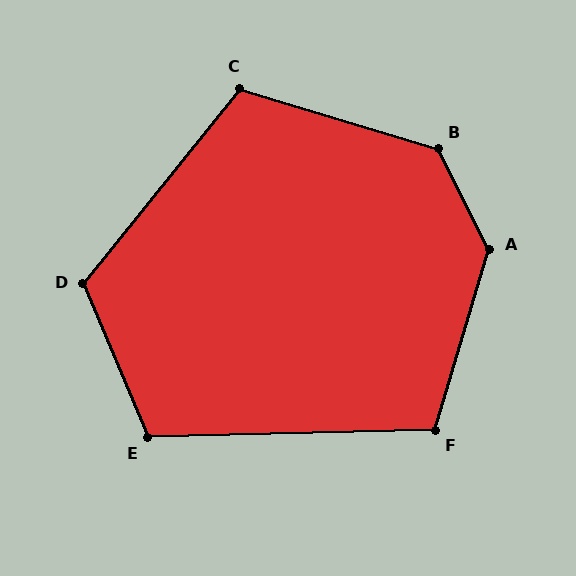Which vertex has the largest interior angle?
A, at approximately 136 degrees.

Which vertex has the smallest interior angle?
F, at approximately 108 degrees.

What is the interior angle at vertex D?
Approximately 118 degrees (obtuse).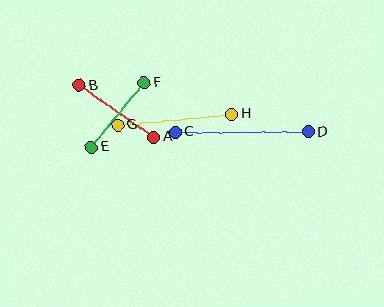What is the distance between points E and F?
The distance is approximately 84 pixels.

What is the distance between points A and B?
The distance is approximately 91 pixels.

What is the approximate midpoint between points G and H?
The midpoint is at approximately (175, 120) pixels.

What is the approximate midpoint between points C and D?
The midpoint is at approximately (242, 132) pixels.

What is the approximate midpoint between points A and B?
The midpoint is at approximately (116, 111) pixels.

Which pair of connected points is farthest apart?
Points C and D are farthest apart.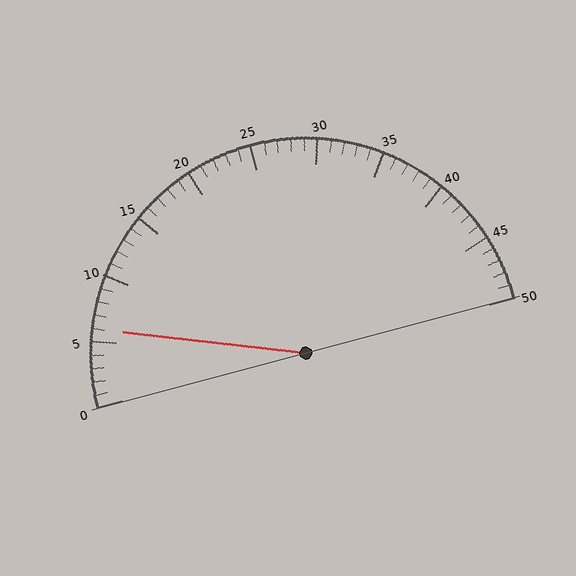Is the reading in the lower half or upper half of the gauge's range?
The reading is in the lower half of the range (0 to 50).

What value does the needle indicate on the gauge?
The needle indicates approximately 6.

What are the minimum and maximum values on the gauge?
The gauge ranges from 0 to 50.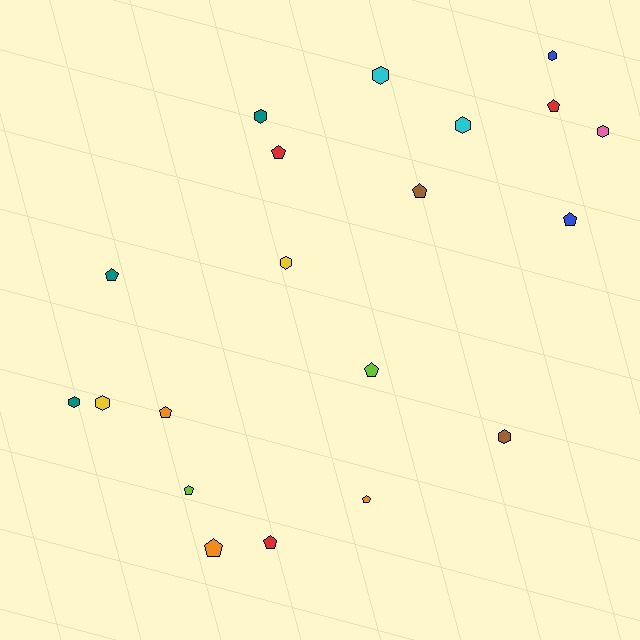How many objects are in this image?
There are 20 objects.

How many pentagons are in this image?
There are 11 pentagons.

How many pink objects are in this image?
There is 1 pink object.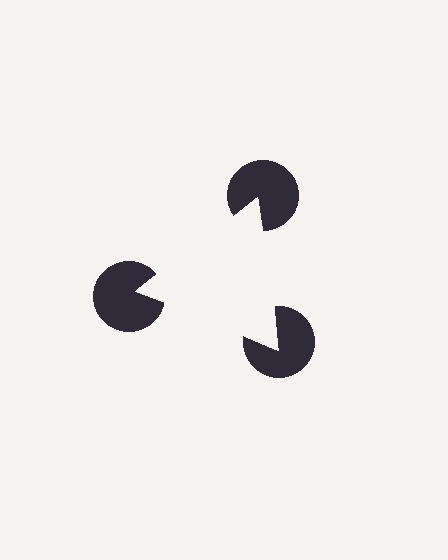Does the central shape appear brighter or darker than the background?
It typically appears slightly brighter than the background, even though no actual brightness change is drawn.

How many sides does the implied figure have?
3 sides.